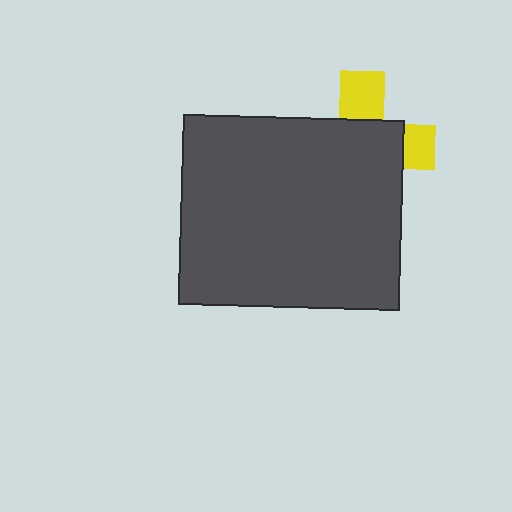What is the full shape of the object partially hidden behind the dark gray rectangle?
The partially hidden object is a yellow cross.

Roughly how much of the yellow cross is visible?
A small part of it is visible (roughly 31%).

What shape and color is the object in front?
The object in front is a dark gray rectangle.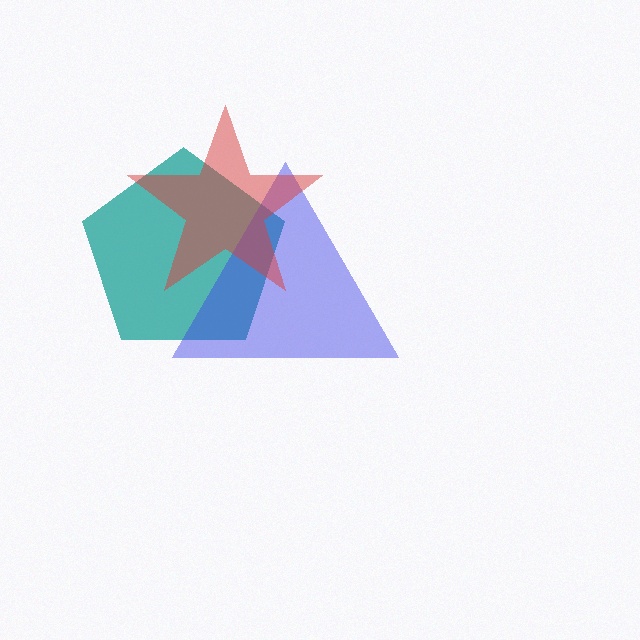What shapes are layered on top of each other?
The layered shapes are: a teal pentagon, a blue triangle, a red star.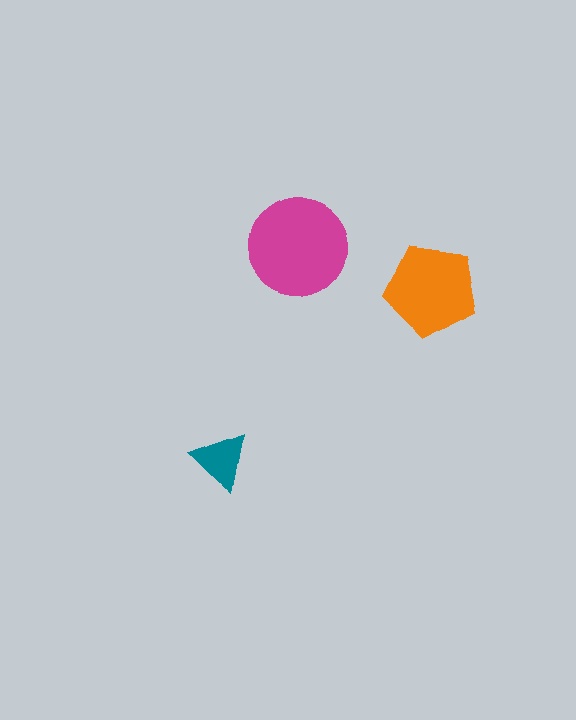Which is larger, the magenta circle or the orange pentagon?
The magenta circle.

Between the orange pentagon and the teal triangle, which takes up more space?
The orange pentagon.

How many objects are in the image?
There are 3 objects in the image.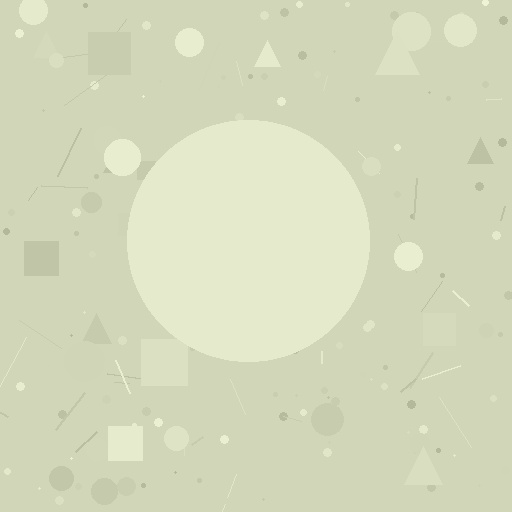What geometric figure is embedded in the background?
A circle is embedded in the background.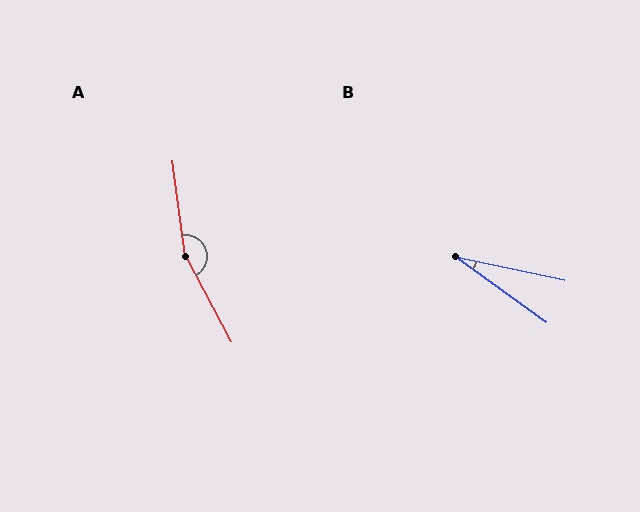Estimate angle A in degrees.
Approximately 159 degrees.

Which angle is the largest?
A, at approximately 159 degrees.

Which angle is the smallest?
B, at approximately 24 degrees.